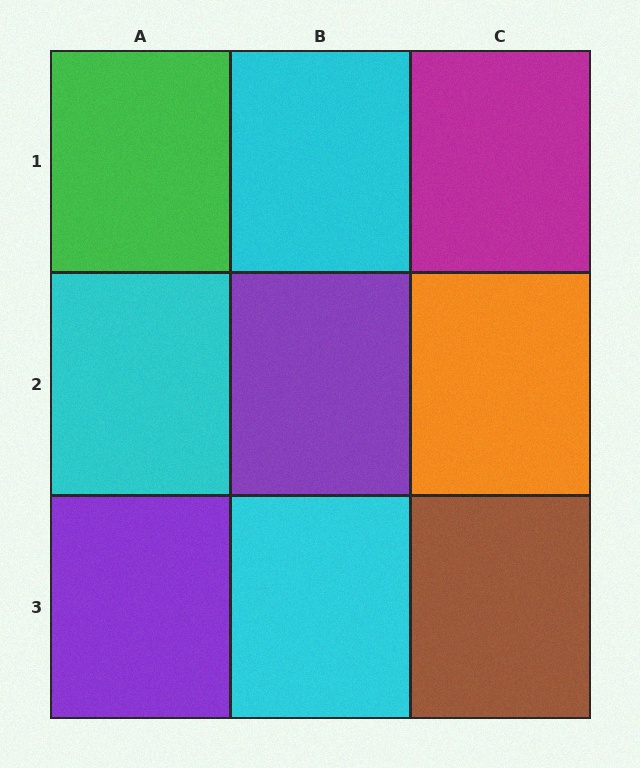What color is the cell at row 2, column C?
Orange.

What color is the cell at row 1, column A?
Green.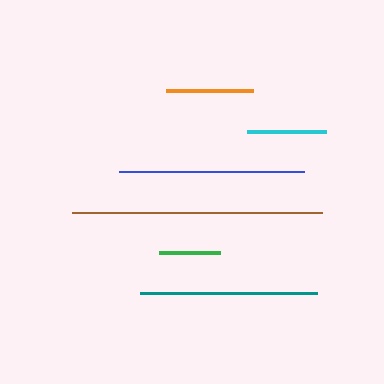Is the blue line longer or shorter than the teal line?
The blue line is longer than the teal line.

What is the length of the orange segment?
The orange segment is approximately 88 pixels long.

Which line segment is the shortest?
The green line is the shortest at approximately 61 pixels.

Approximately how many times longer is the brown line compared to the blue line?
The brown line is approximately 1.3 times the length of the blue line.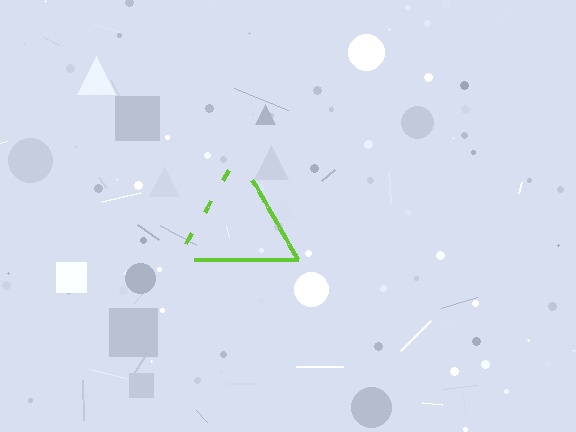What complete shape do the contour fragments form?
The contour fragments form a triangle.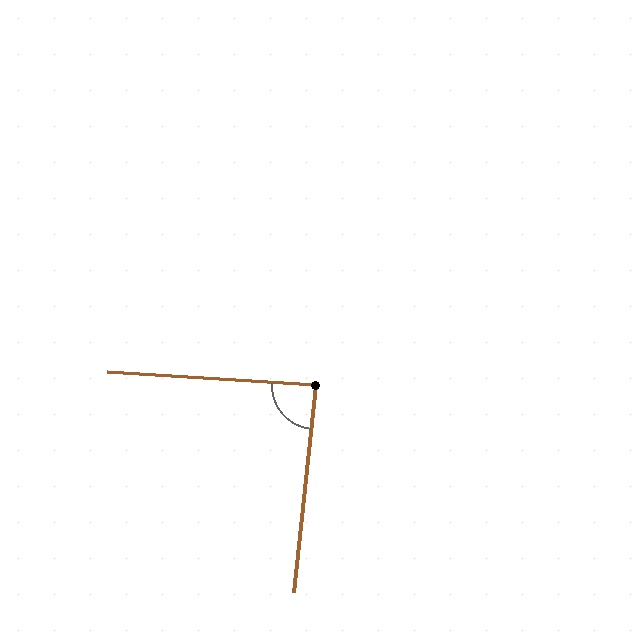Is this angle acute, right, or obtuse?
It is approximately a right angle.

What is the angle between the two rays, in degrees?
Approximately 87 degrees.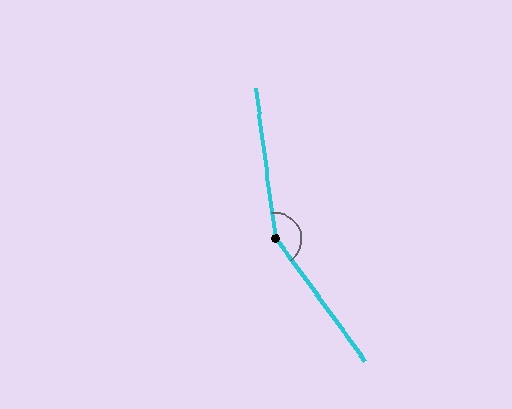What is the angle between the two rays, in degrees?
Approximately 151 degrees.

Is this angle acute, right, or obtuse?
It is obtuse.